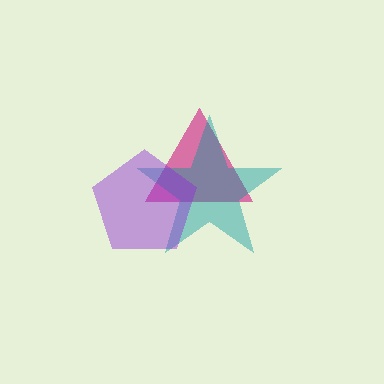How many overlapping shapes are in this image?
There are 3 overlapping shapes in the image.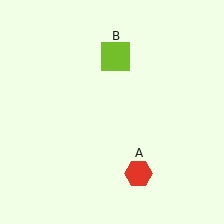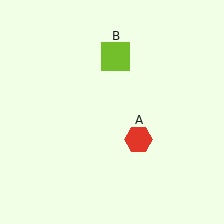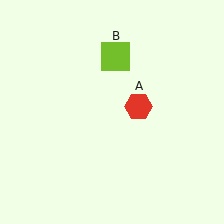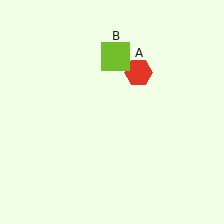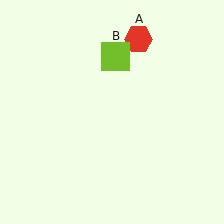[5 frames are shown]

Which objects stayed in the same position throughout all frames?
Lime square (object B) remained stationary.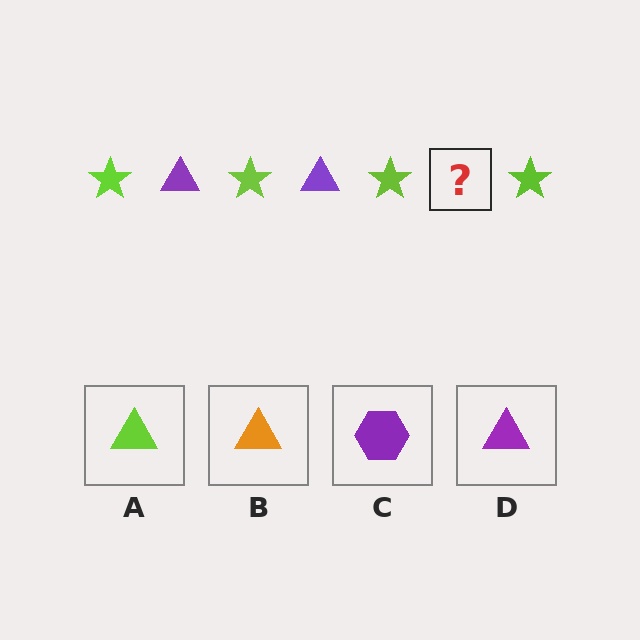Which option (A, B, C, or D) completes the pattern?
D.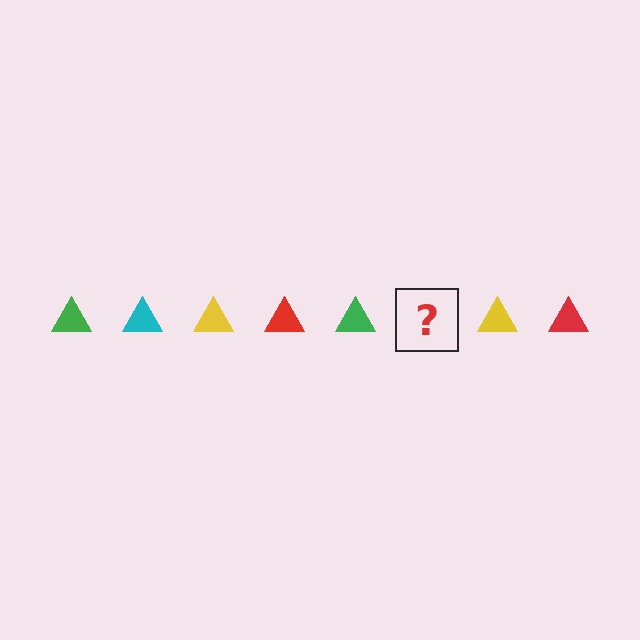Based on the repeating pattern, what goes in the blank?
The blank should be a cyan triangle.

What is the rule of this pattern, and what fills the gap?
The rule is that the pattern cycles through green, cyan, yellow, red triangles. The gap should be filled with a cyan triangle.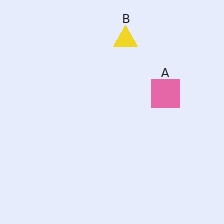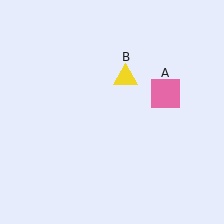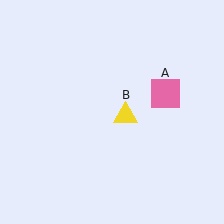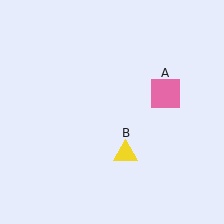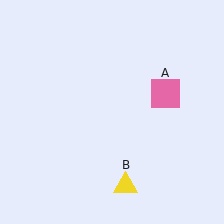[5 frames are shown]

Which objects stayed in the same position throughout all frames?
Pink square (object A) remained stationary.